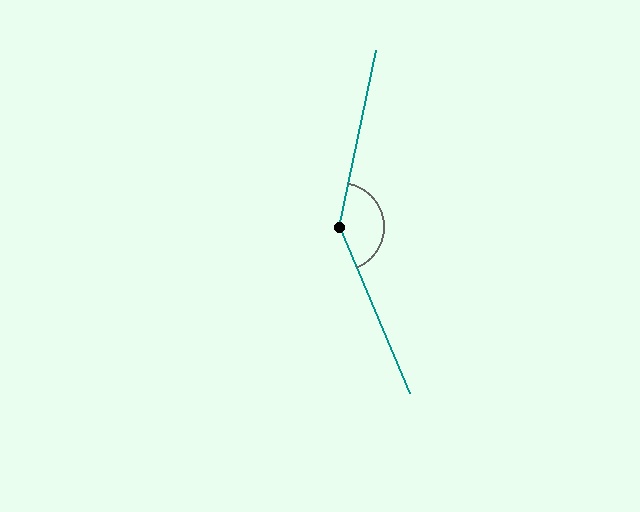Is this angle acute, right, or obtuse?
It is obtuse.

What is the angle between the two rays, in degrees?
Approximately 146 degrees.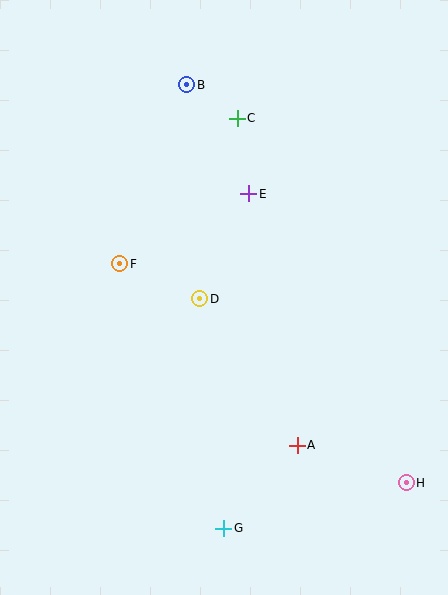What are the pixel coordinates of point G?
Point G is at (224, 528).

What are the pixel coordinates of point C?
Point C is at (237, 118).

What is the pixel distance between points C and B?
The distance between C and B is 60 pixels.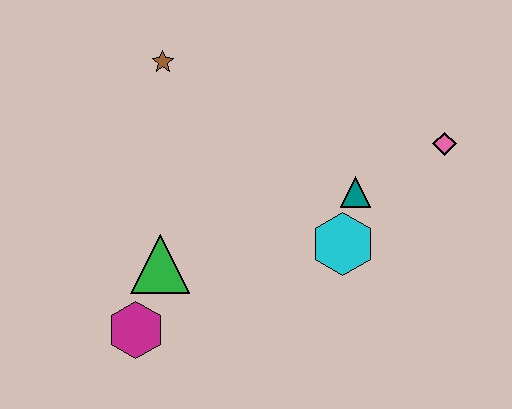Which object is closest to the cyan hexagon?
The teal triangle is closest to the cyan hexagon.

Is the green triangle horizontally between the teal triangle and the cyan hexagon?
No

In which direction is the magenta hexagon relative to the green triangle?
The magenta hexagon is below the green triangle.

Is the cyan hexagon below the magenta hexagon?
No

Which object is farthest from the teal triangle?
The magenta hexagon is farthest from the teal triangle.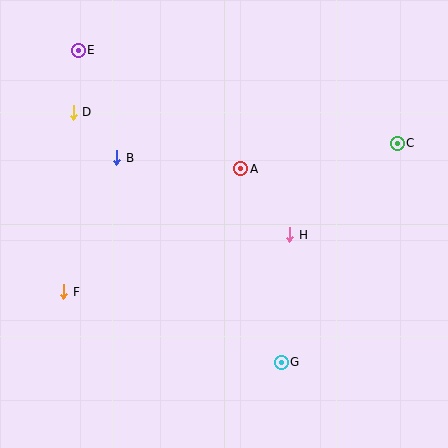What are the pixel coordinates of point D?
Point D is at (73, 112).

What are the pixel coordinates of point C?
Point C is at (397, 143).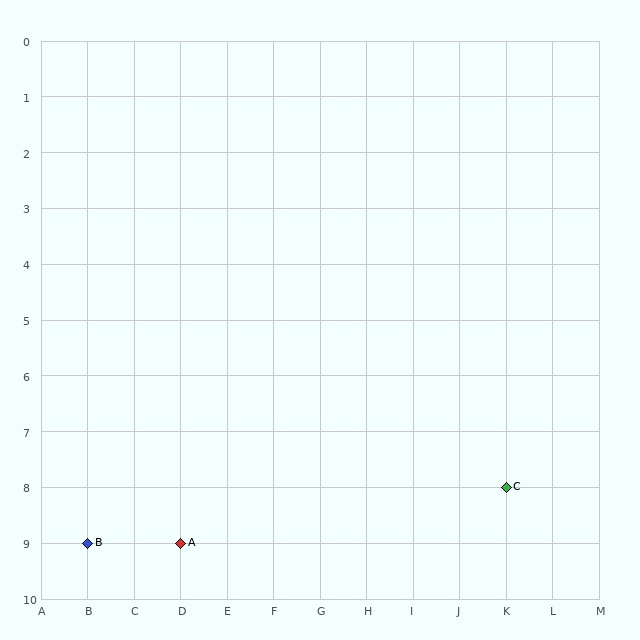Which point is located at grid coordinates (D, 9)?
Point A is at (D, 9).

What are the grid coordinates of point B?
Point B is at grid coordinates (B, 9).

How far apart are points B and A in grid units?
Points B and A are 2 columns apart.